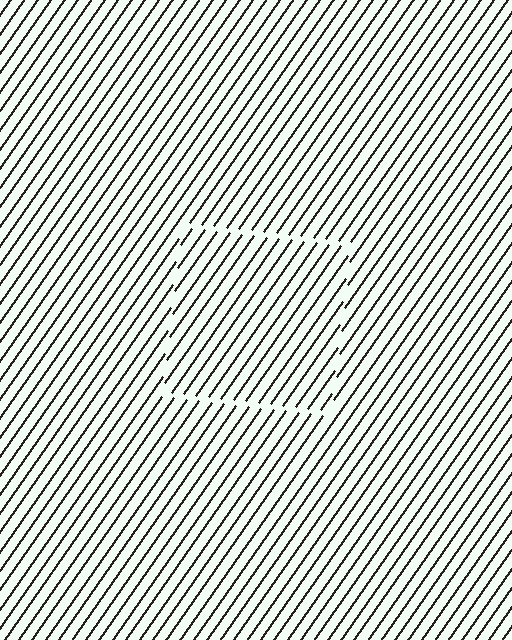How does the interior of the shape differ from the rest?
The interior of the shape contains the same grating, shifted by half a period — the contour is defined by the phase discontinuity where line-ends from the inner and outer gratings abut.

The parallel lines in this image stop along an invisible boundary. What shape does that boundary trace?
An illusory square. The interior of the shape contains the same grating, shifted by half a period — the contour is defined by the phase discontinuity where line-ends from the inner and outer gratings abut.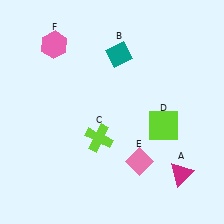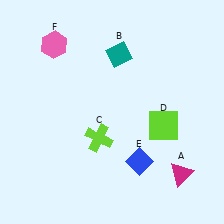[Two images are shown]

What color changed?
The diamond (E) changed from pink in Image 1 to blue in Image 2.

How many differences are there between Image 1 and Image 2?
There is 1 difference between the two images.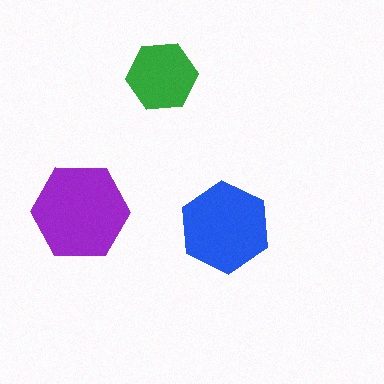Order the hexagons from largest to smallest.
the purple one, the blue one, the green one.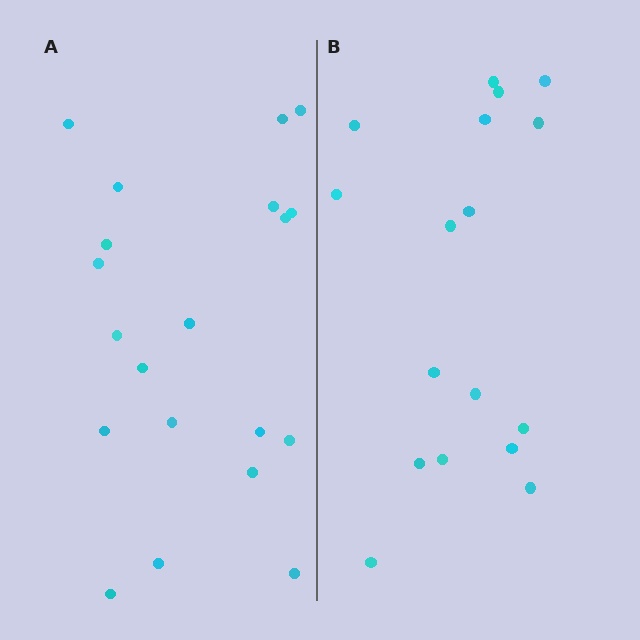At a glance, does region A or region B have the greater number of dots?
Region A (the left region) has more dots.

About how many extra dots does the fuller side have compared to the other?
Region A has just a few more — roughly 2 or 3 more dots than region B.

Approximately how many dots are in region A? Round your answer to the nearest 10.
About 20 dots.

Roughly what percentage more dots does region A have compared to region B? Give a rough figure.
About 20% more.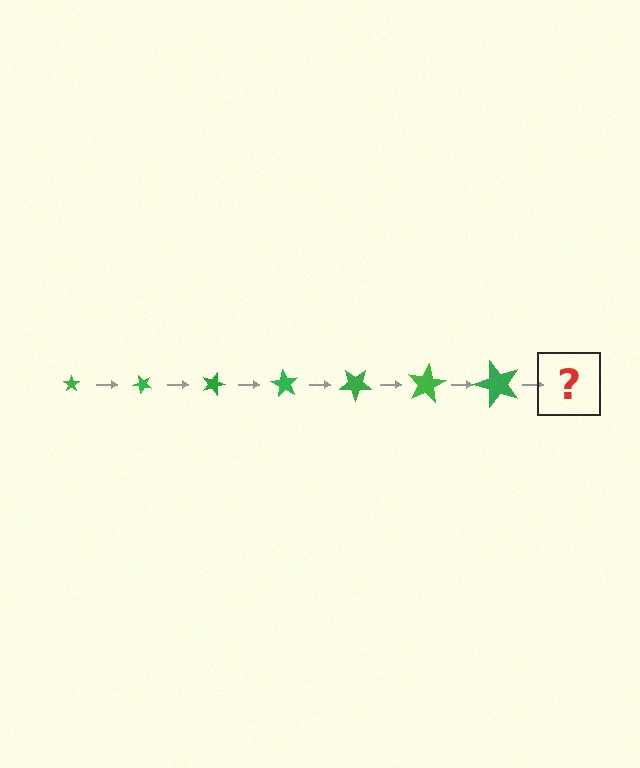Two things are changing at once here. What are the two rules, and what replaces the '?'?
The two rules are that the star grows larger each step and it rotates 45 degrees each step. The '?' should be a star, larger than the previous one and rotated 315 degrees from the start.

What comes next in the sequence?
The next element should be a star, larger than the previous one and rotated 315 degrees from the start.